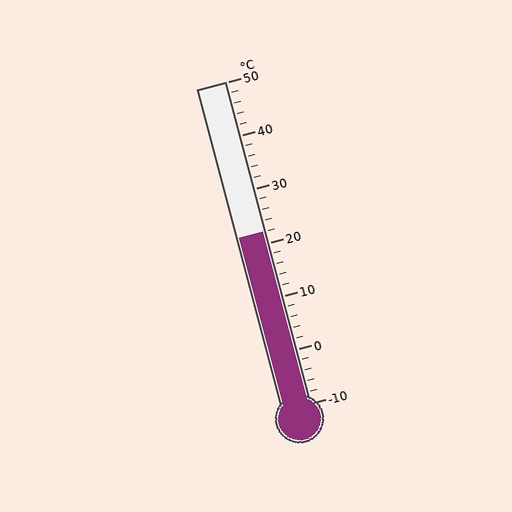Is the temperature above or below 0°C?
The temperature is above 0°C.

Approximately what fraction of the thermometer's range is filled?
The thermometer is filled to approximately 55% of its range.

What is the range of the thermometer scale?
The thermometer scale ranges from -10°C to 50°C.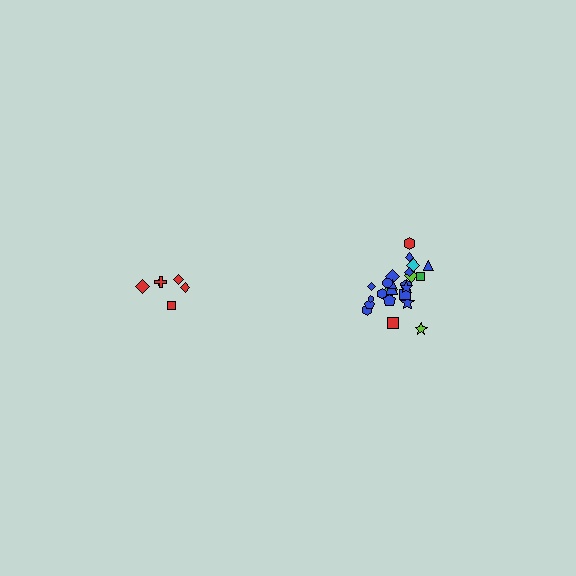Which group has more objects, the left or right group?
The right group.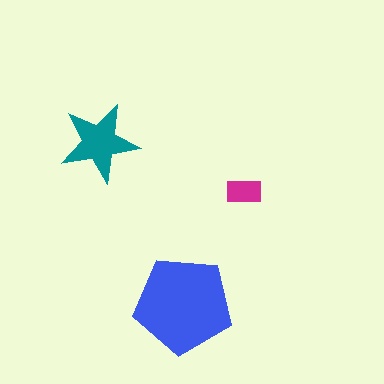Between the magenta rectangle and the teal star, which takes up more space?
The teal star.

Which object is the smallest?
The magenta rectangle.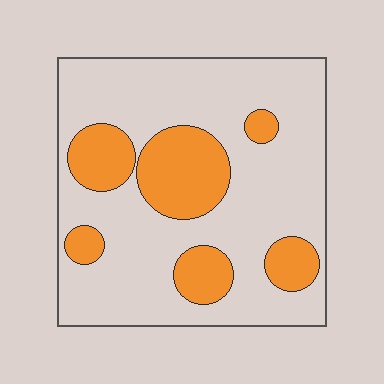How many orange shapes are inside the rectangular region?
6.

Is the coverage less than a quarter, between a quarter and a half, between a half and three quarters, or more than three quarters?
Between a quarter and a half.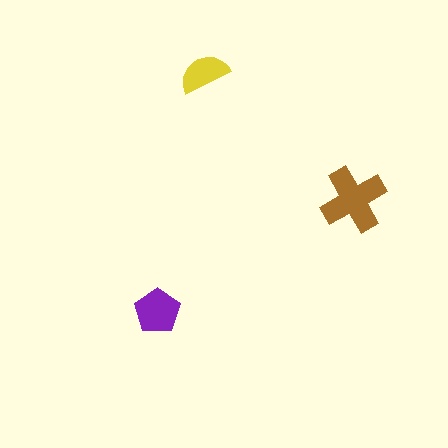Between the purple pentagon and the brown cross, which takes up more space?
The brown cross.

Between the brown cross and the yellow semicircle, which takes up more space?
The brown cross.